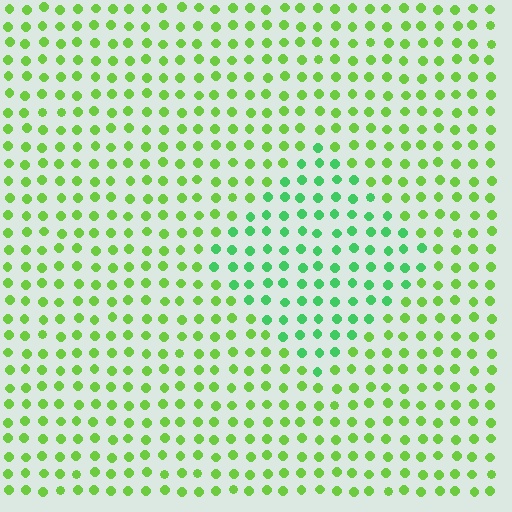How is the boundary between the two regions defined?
The boundary is defined purely by a slight shift in hue (about 34 degrees). Spacing, size, and orientation are identical on both sides.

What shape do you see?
I see a diamond.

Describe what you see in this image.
The image is filled with small lime elements in a uniform arrangement. A diamond-shaped region is visible where the elements are tinted to a slightly different hue, forming a subtle color boundary.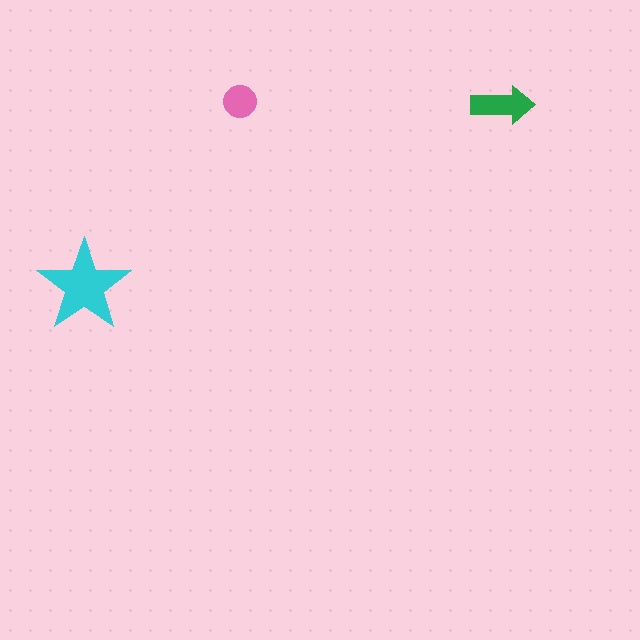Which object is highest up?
The pink circle is topmost.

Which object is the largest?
The cyan star.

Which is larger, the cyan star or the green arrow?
The cyan star.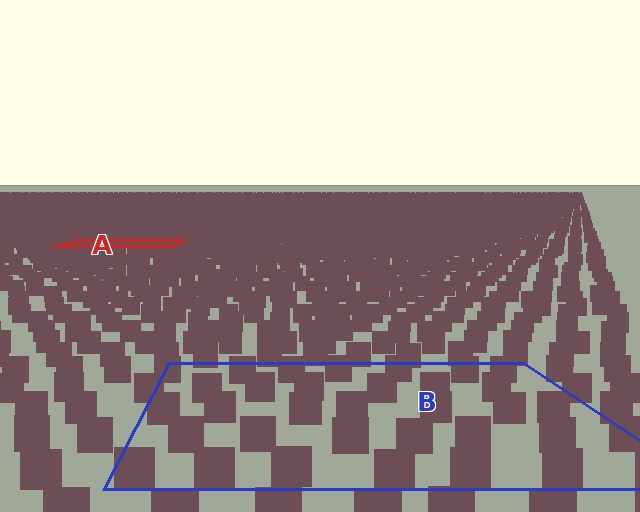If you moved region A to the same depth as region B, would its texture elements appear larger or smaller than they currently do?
They would appear larger. At a closer depth, the same texture elements are projected at a bigger on-screen size.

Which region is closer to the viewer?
Region B is closer. The texture elements there are larger and more spread out.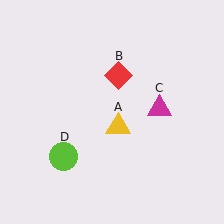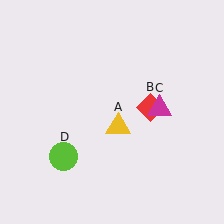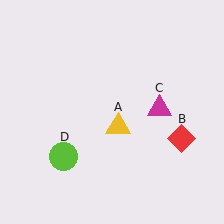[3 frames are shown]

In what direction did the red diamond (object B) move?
The red diamond (object B) moved down and to the right.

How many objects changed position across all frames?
1 object changed position: red diamond (object B).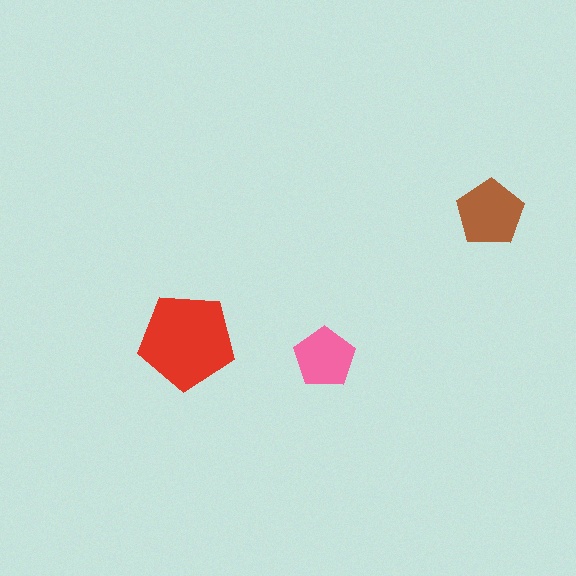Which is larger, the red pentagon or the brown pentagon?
The red one.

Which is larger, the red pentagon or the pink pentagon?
The red one.